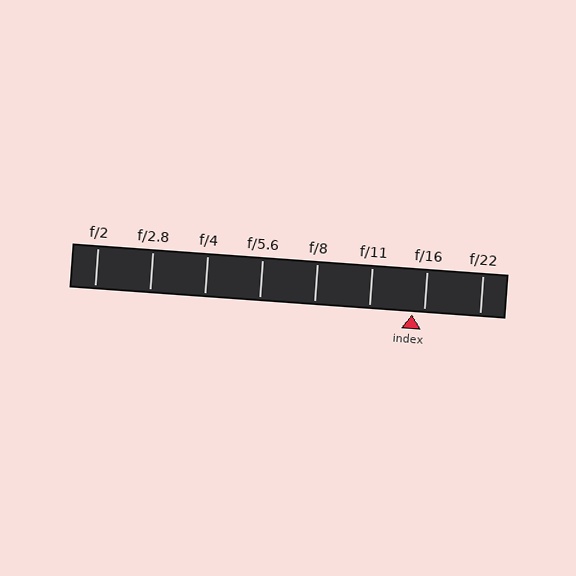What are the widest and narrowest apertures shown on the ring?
The widest aperture shown is f/2 and the narrowest is f/22.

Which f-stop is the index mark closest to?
The index mark is closest to f/16.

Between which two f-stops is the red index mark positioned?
The index mark is between f/11 and f/16.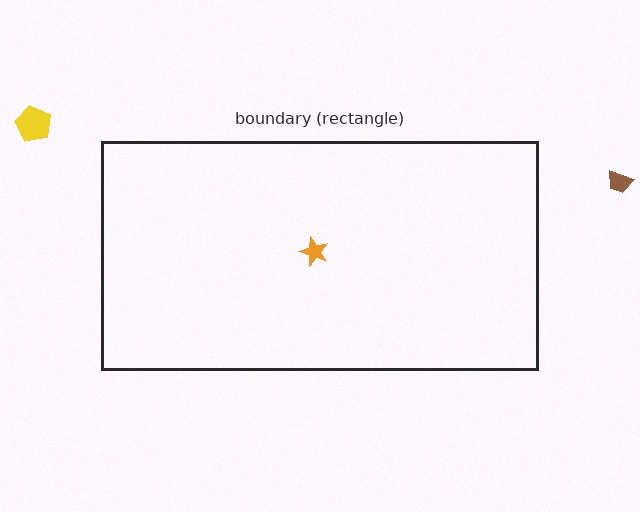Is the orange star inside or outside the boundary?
Inside.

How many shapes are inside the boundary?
1 inside, 2 outside.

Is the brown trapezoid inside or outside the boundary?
Outside.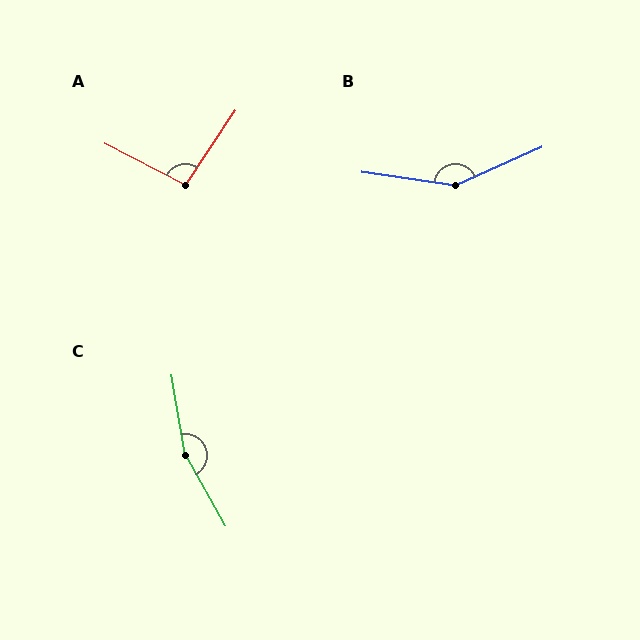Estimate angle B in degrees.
Approximately 148 degrees.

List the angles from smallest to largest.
A (97°), B (148°), C (160°).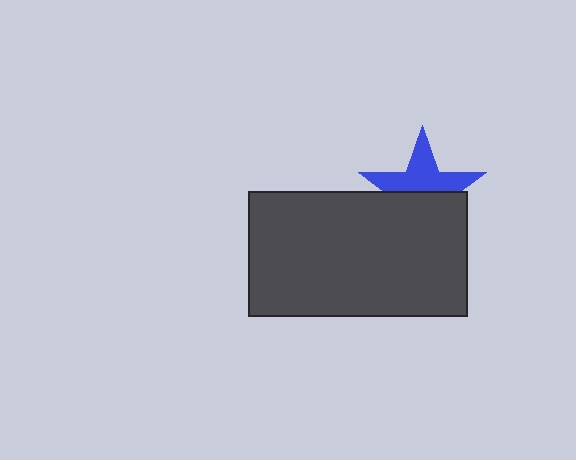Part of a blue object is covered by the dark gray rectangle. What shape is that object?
It is a star.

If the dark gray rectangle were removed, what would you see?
You would see the complete blue star.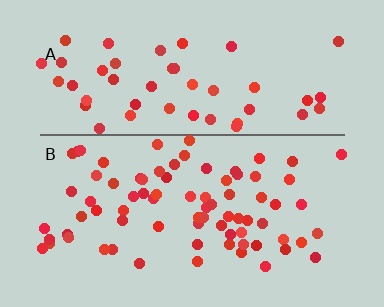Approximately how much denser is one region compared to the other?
Approximately 1.5× — region B over region A.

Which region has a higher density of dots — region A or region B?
B (the bottom).